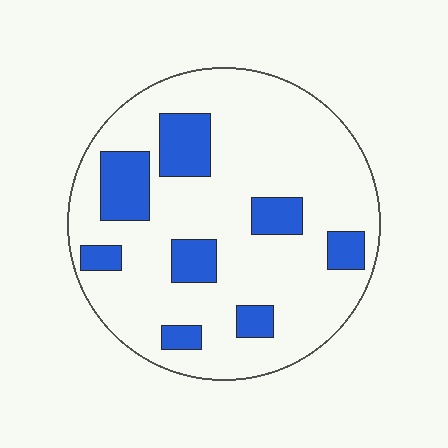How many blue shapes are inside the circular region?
8.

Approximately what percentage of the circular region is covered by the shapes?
Approximately 20%.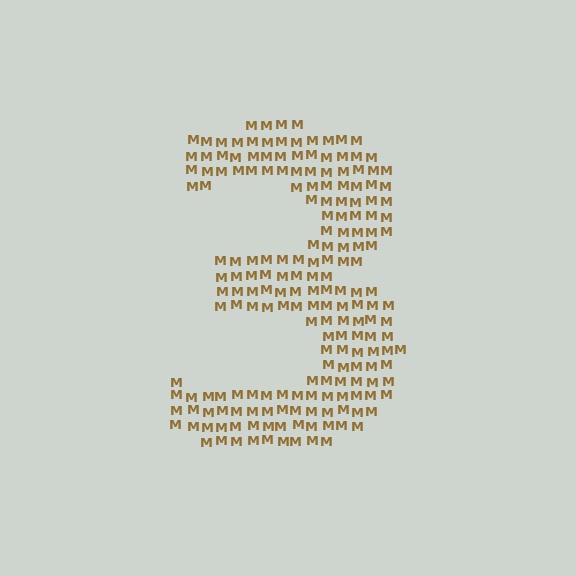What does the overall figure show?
The overall figure shows the digit 3.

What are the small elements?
The small elements are letter M's.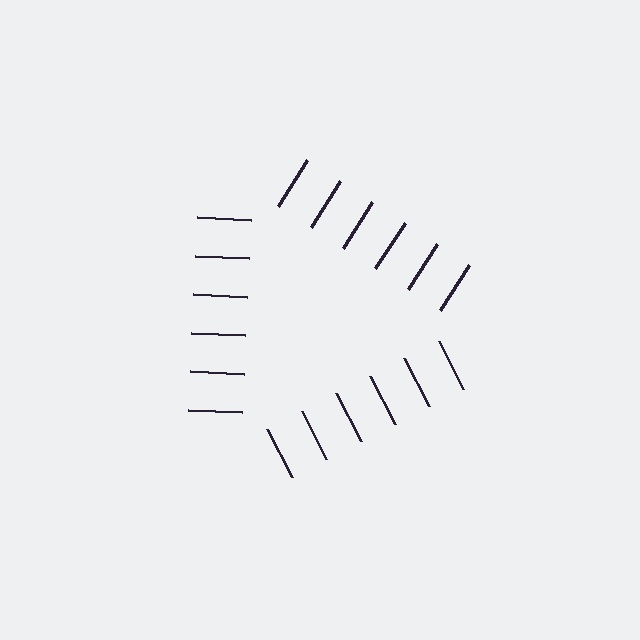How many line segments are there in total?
18 — 6 along each of the 3 edges.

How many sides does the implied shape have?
3 sides — the line-ends trace a triangle.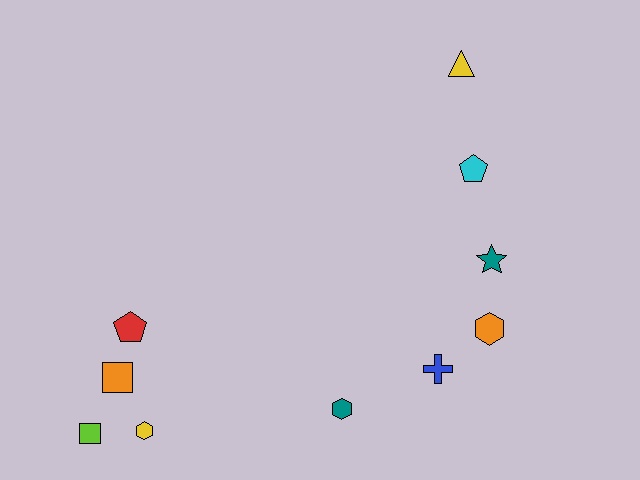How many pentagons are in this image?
There are 2 pentagons.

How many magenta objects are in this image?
There are no magenta objects.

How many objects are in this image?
There are 10 objects.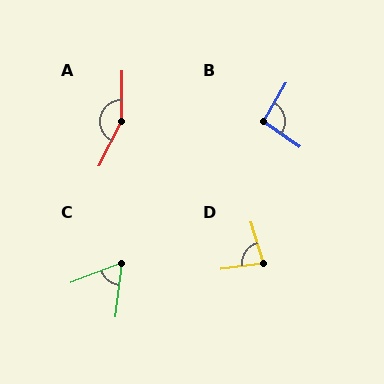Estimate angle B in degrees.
Approximately 94 degrees.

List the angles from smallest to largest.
C (62°), D (80°), B (94°), A (154°).